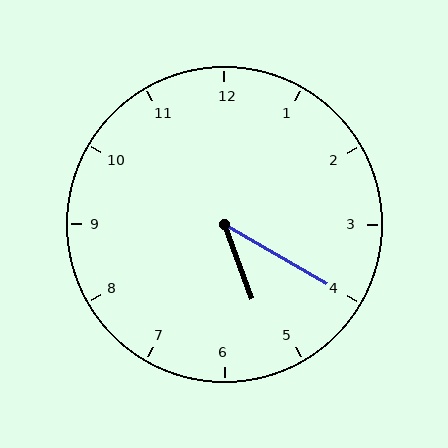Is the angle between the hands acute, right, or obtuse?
It is acute.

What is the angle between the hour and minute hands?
Approximately 40 degrees.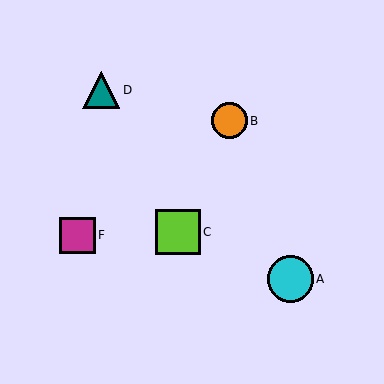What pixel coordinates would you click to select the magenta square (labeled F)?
Click at (77, 235) to select the magenta square F.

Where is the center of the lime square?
The center of the lime square is at (178, 232).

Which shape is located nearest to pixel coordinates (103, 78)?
The teal triangle (labeled D) at (101, 90) is nearest to that location.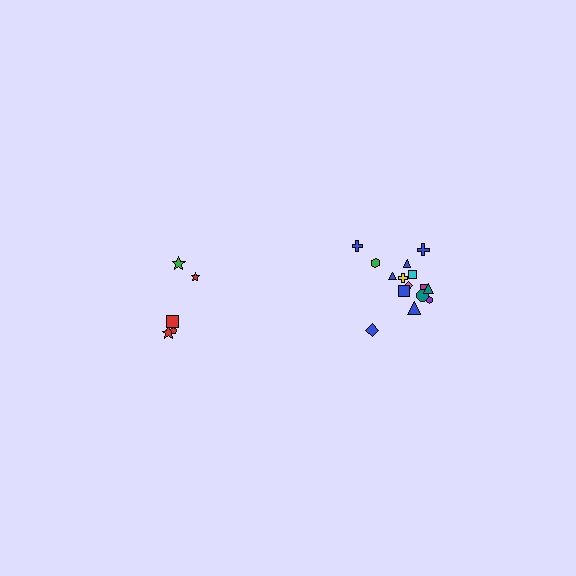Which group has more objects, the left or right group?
The right group.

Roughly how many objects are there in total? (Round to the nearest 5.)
Roughly 20 objects in total.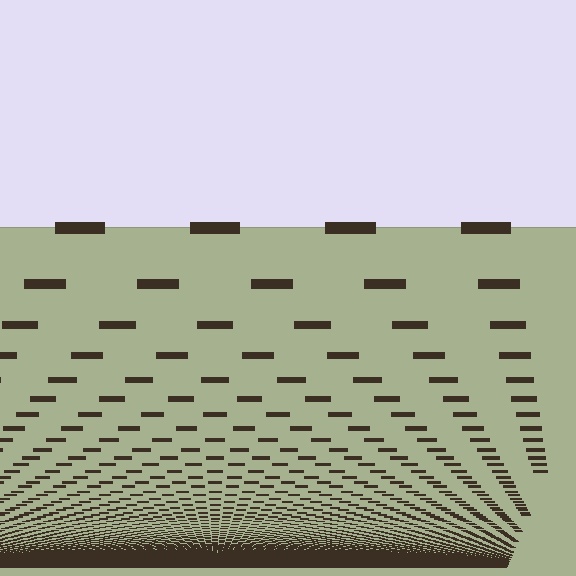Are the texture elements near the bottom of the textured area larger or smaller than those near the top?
Smaller. The gradient is inverted — elements near the bottom are smaller and denser.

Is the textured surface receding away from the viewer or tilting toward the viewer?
The surface appears to tilt toward the viewer. Texture elements get larger and sparser toward the top.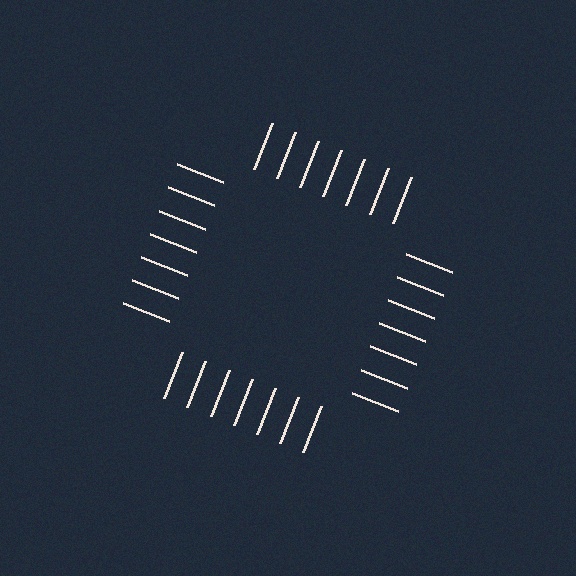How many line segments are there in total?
28 — 7 along each of the 4 edges.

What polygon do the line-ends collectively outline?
An illusory square — the line segments terminate on its edges but no continuous stroke is drawn.